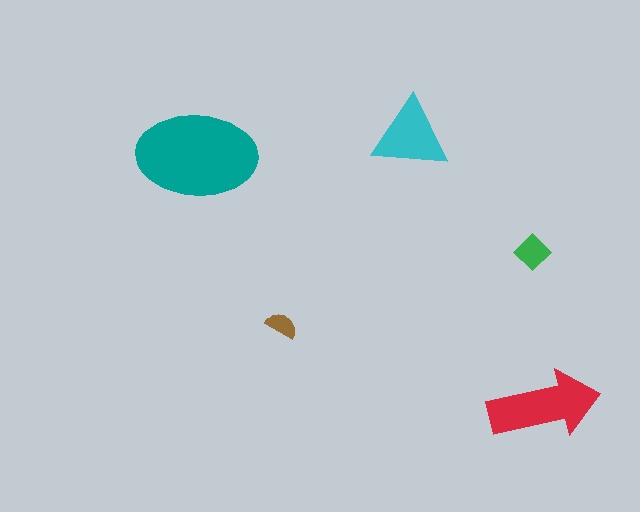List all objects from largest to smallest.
The teal ellipse, the red arrow, the cyan triangle, the green diamond, the brown semicircle.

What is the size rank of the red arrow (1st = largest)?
2nd.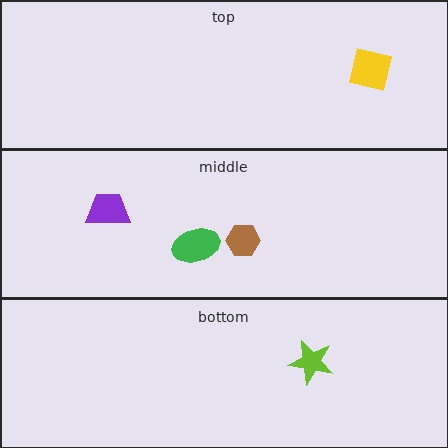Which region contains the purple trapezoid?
The middle region.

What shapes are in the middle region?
The purple trapezoid, the brown hexagon, the green ellipse.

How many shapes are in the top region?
1.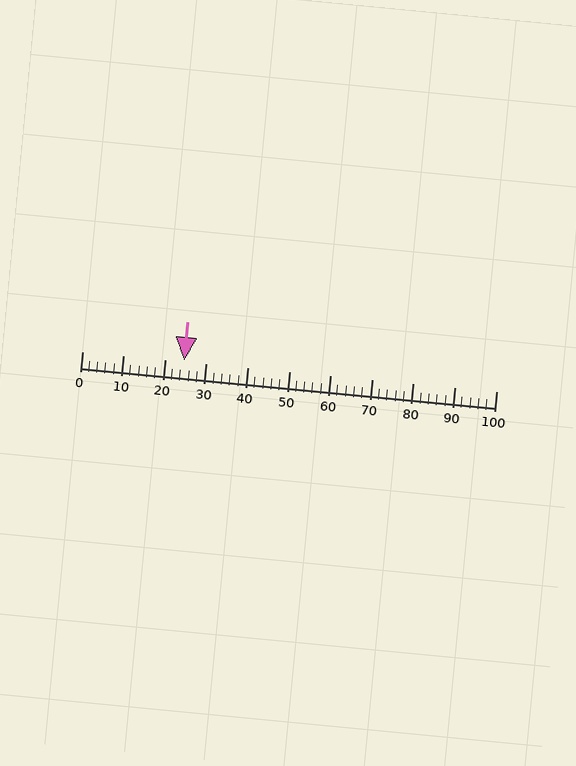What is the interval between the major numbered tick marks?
The major tick marks are spaced 10 units apart.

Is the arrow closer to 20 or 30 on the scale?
The arrow is closer to 20.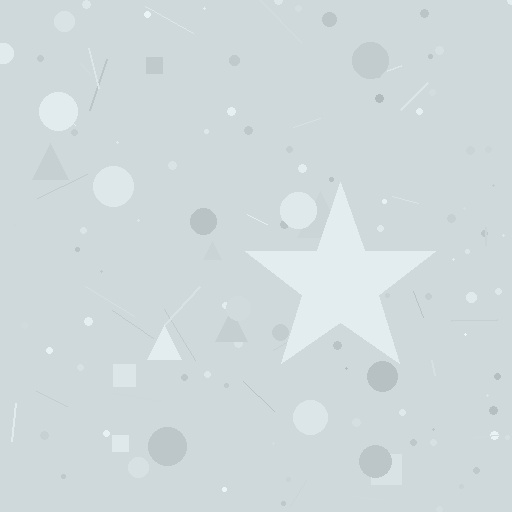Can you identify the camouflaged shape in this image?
The camouflaged shape is a star.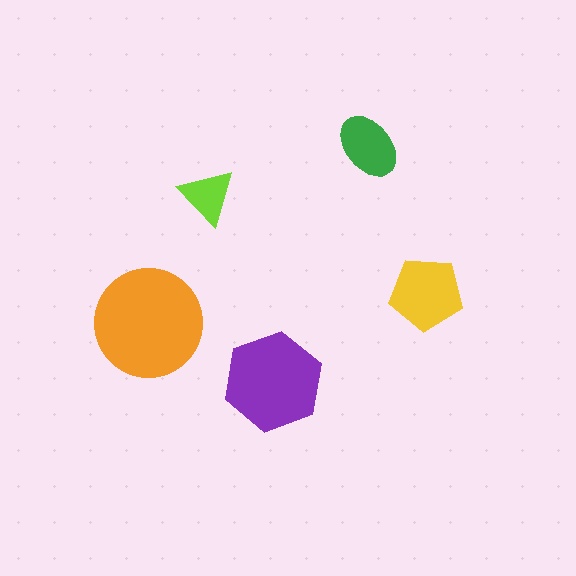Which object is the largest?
The orange circle.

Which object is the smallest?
The lime triangle.